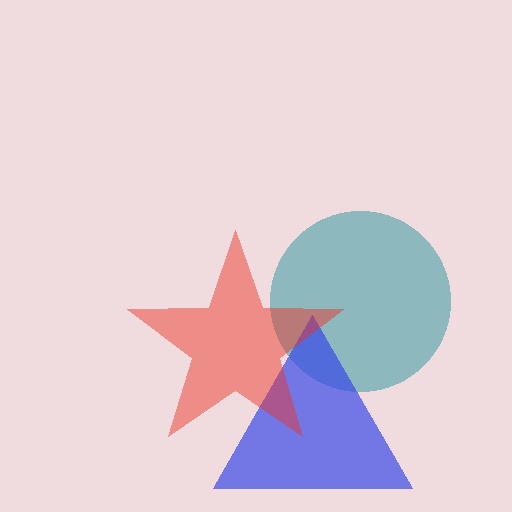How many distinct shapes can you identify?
There are 3 distinct shapes: a teal circle, a blue triangle, a red star.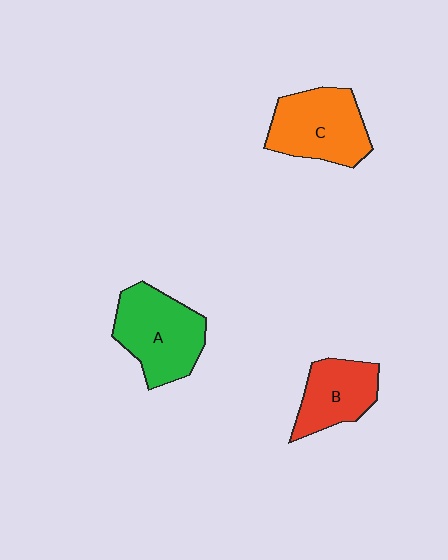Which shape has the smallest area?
Shape B (red).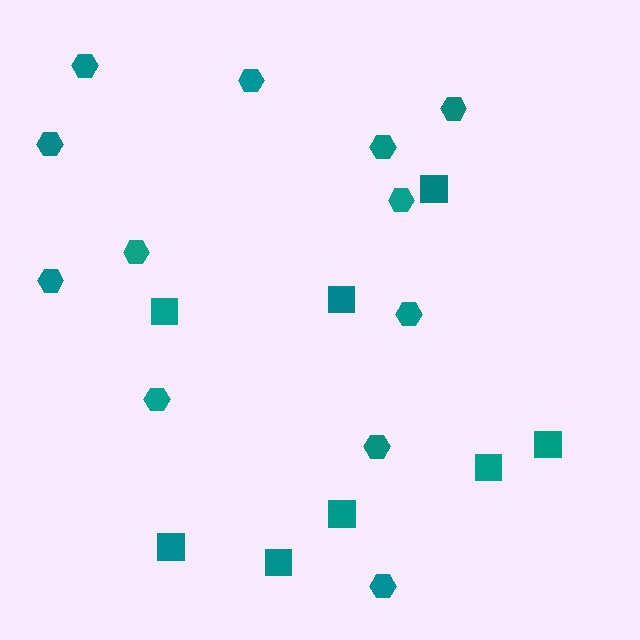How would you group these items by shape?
There are 2 groups: one group of squares (8) and one group of hexagons (12).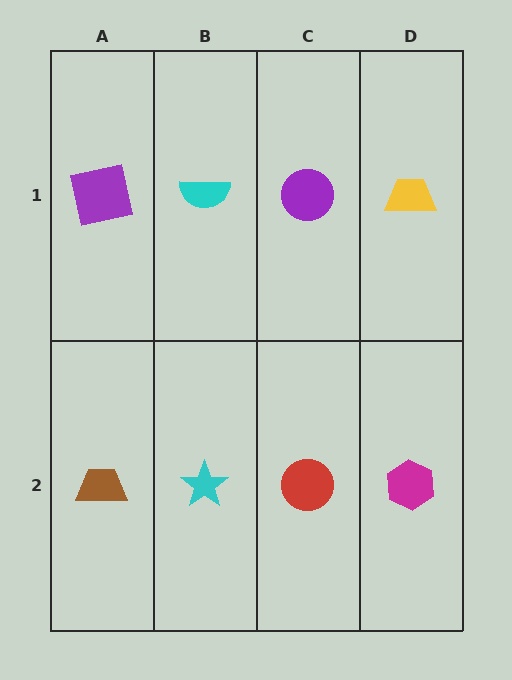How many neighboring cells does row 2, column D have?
2.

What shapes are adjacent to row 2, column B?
A cyan semicircle (row 1, column B), a brown trapezoid (row 2, column A), a red circle (row 2, column C).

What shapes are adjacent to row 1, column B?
A cyan star (row 2, column B), a purple square (row 1, column A), a purple circle (row 1, column C).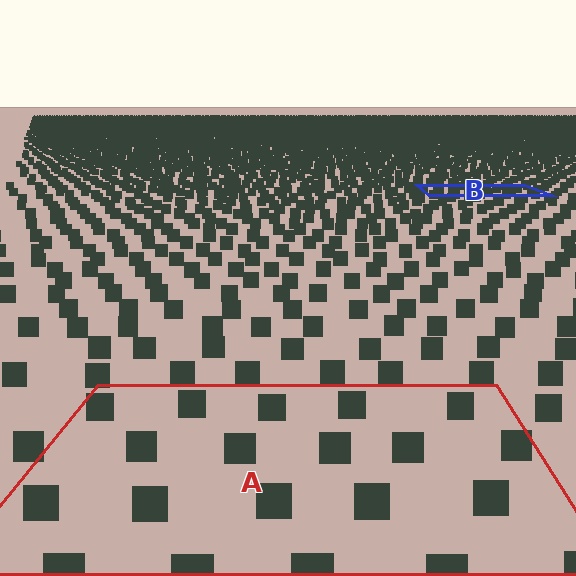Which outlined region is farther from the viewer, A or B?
Region B is farther from the viewer — the texture elements inside it appear smaller and more densely packed.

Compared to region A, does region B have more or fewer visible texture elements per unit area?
Region B has more texture elements per unit area — they are packed more densely because it is farther away.